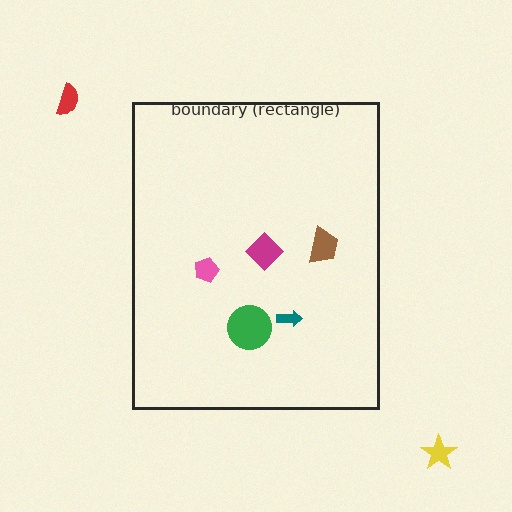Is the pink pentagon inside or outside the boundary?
Inside.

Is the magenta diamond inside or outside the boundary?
Inside.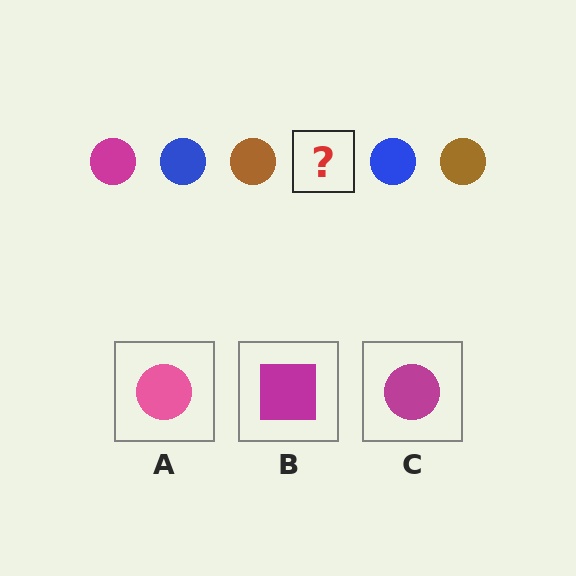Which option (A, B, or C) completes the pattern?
C.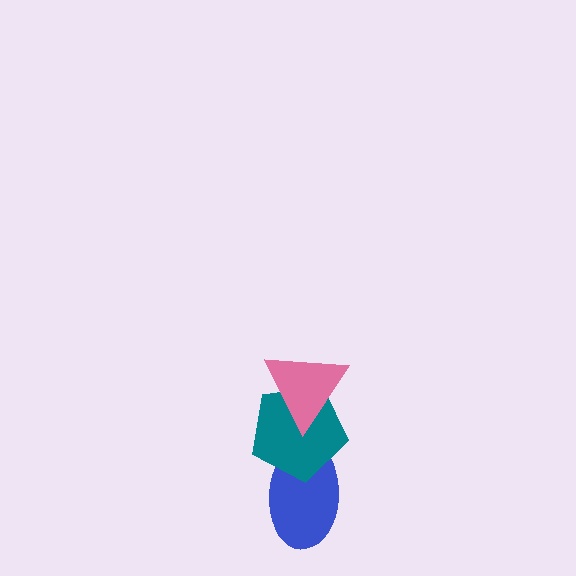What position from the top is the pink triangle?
The pink triangle is 1st from the top.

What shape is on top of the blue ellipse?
The teal pentagon is on top of the blue ellipse.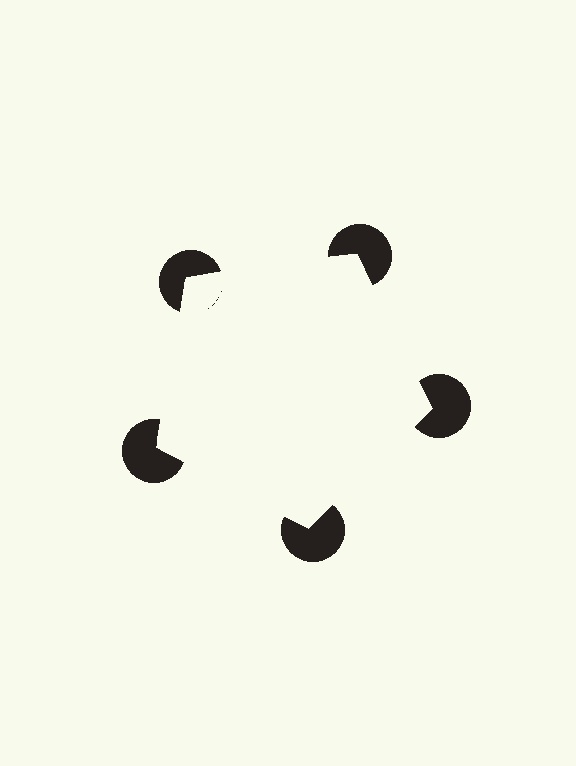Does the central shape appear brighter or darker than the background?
It typically appears slightly brighter than the background, even though no actual brightness change is drawn.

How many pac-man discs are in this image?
There are 5 — one at each vertex of the illusory pentagon.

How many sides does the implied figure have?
5 sides.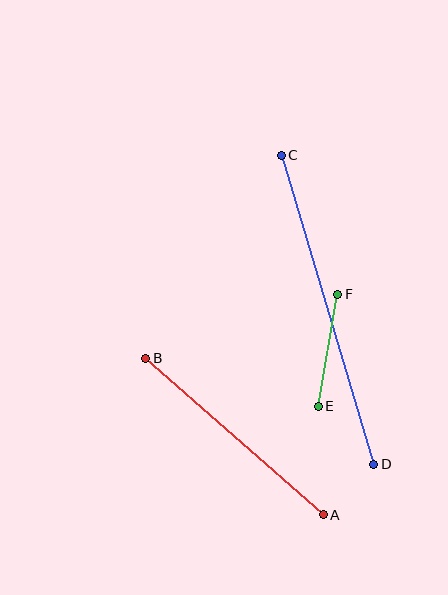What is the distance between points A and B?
The distance is approximately 236 pixels.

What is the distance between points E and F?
The distance is approximately 114 pixels.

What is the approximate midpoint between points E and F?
The midpoint is at approximately (328, 350) pixels.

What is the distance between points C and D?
The distance is approximately 323 pixels.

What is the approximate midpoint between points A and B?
The midpoint is at approximately (235, 437) pixels.